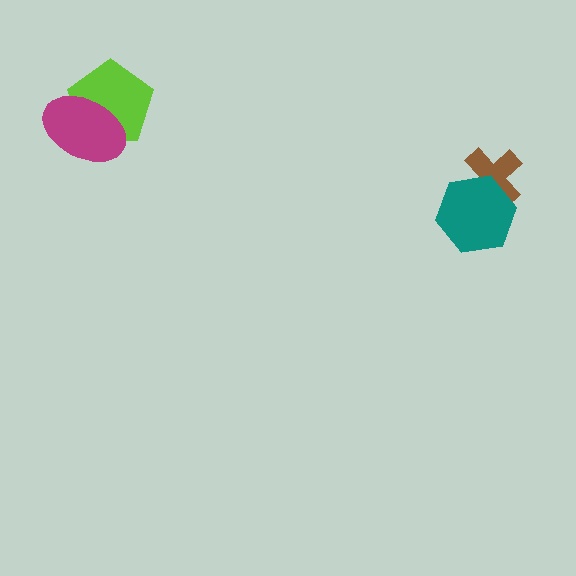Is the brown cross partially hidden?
Yes, it is partially covered by another shape.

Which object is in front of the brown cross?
The teal hexagon is in front of the brown cross.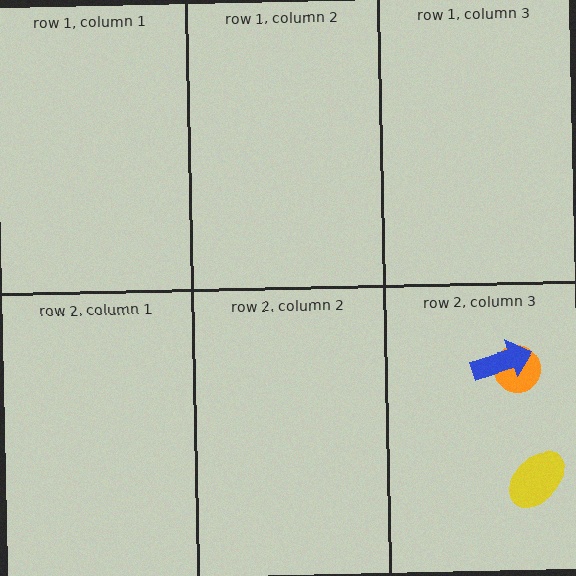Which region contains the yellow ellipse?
The row 2, column 3 region.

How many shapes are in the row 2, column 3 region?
3.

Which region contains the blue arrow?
The row 2, column 3 region.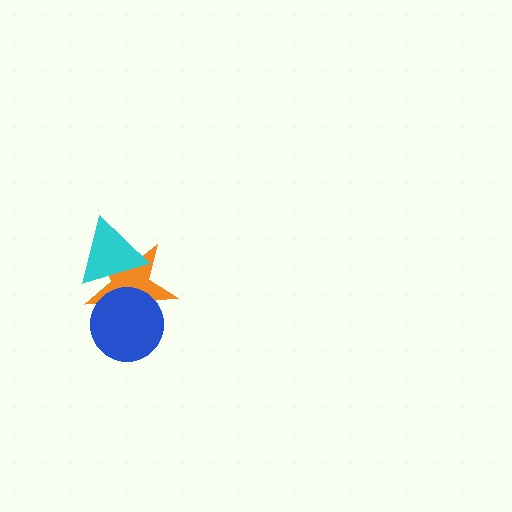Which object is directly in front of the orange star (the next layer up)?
The cyan triangle is directly in front of the orange star.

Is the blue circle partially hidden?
No, no other shape covers it.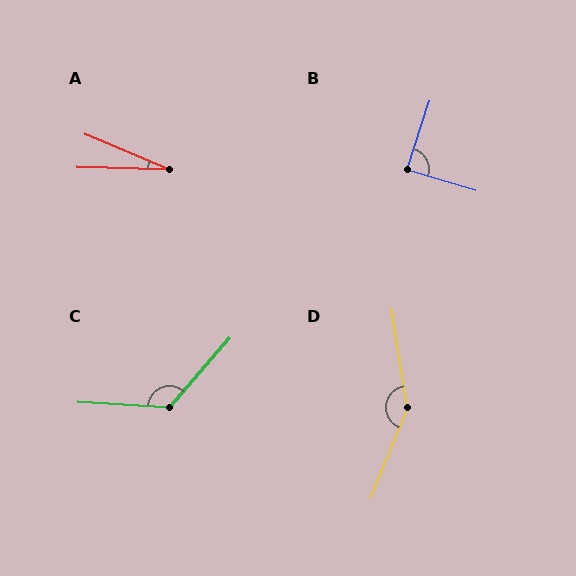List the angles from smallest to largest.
A (21°), B (89°), C (128°), D (149°).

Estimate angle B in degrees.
Approximately 89 degrees.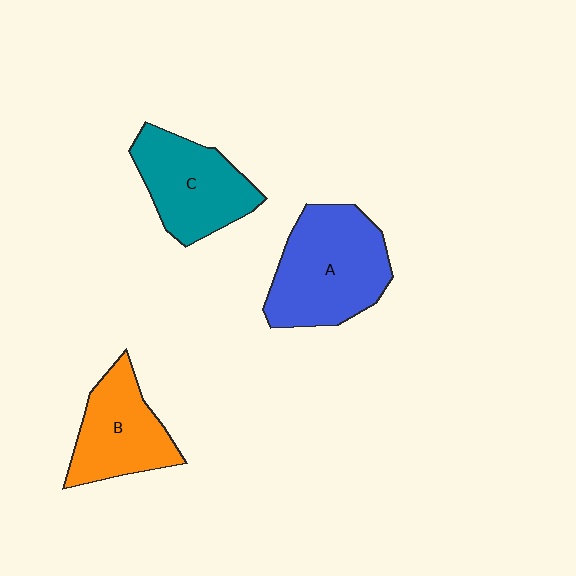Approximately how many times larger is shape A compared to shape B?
Approximately 1.4 times.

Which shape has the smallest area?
Shape B (orange).